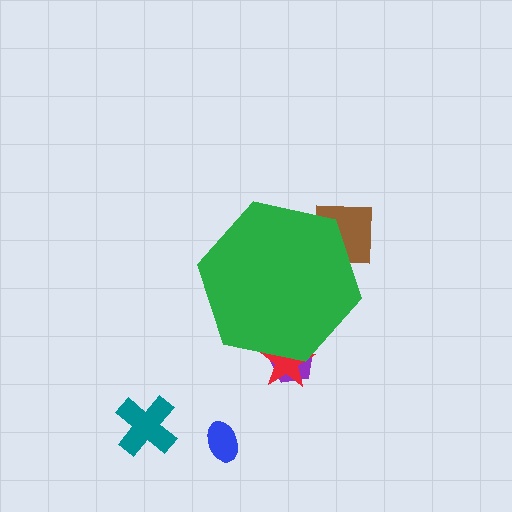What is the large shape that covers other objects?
A green hexagon.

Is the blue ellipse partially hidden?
No, the blue ellipse is fully visible.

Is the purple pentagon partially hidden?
Yes, the purple pentagon is partially hidden behind the green hexagon.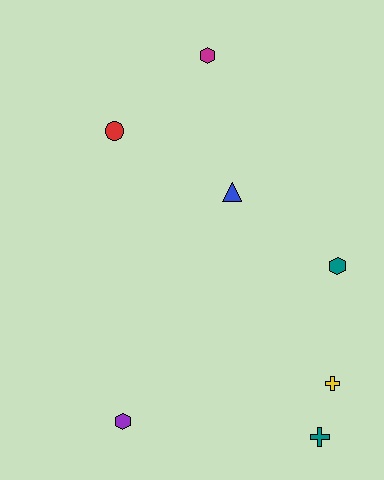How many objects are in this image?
There are 7 objects.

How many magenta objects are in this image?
There is 1 magenta object.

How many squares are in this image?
There are no squares.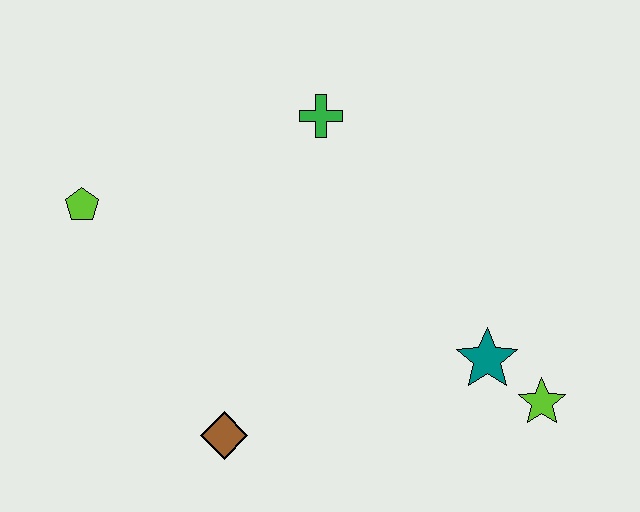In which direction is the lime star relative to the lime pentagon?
The lime star is to the right of the lime pentagon.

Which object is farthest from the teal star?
The lime pentagon is farthest from the teal star.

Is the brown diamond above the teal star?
No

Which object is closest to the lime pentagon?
The green cross is closest to the lime pentagon.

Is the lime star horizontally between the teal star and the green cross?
No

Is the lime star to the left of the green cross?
No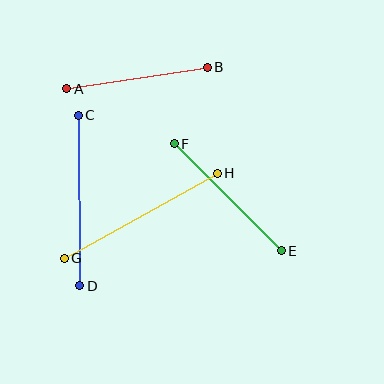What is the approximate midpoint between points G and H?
The midpoint is at approximately (141, 216) pixels.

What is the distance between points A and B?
The distance is approximately 142 pixels.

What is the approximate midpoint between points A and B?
The midpoint is at approximately (137, 78) pixels.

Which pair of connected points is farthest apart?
Points G and H are farthest apart.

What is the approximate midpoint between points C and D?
The midpoint is at approximately (79, 200) pixels.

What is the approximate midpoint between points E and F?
The midpoint is at approximately (228, 197) pixels.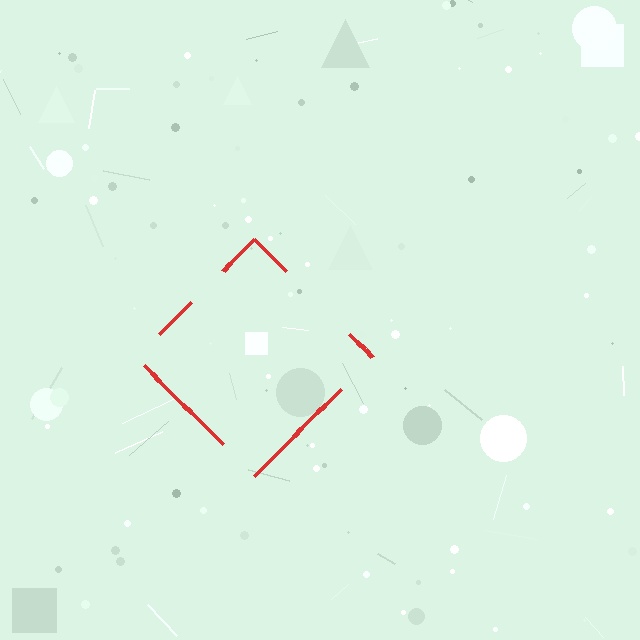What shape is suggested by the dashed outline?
The dashed outline suggests a diamond.